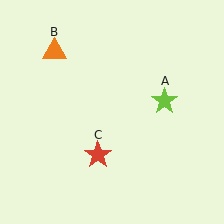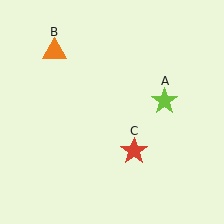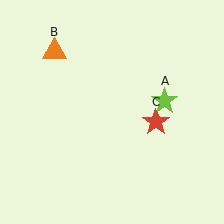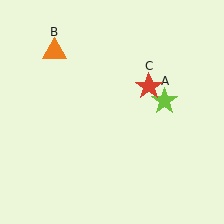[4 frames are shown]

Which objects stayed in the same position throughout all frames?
Lime star (object A) and orange triangle (object B) remained stationary.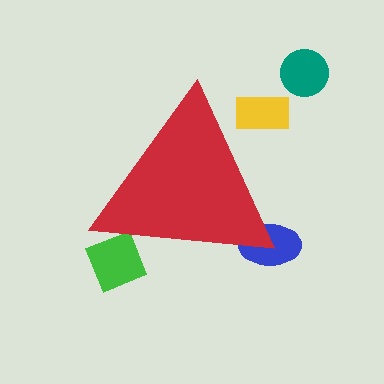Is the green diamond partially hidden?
Yes, the green diamond is partially hidden behind the red triangle.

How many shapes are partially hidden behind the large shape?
3 shapes are partially hidden.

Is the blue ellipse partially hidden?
Yes, the blue ellipse is partially hidden behind the red triangle.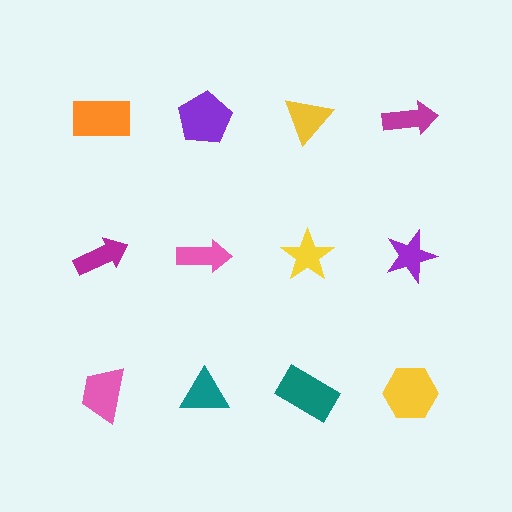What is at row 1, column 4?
A magenta arrow.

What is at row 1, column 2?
A purple pentagon.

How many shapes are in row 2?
4 shapes.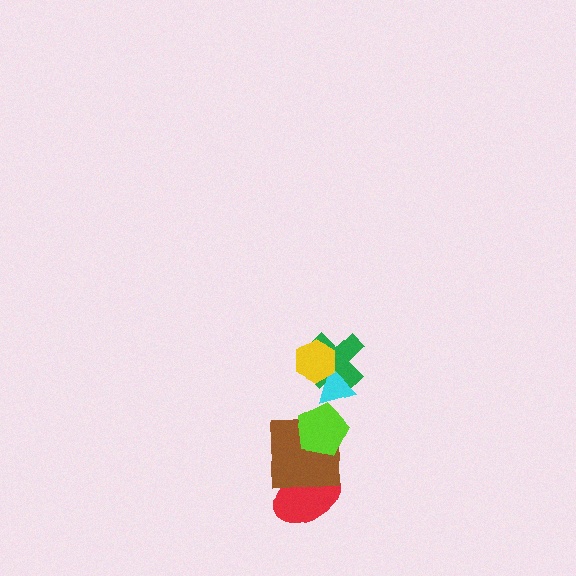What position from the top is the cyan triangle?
The cyan triangle is 2nd from the top.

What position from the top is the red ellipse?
The red ellipse is 6th from the top.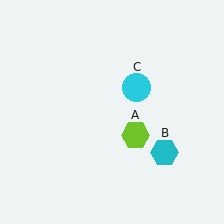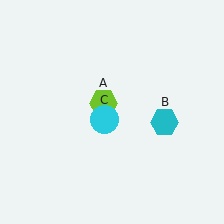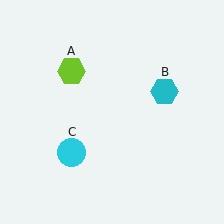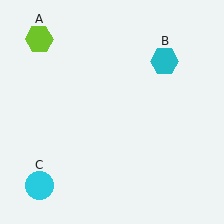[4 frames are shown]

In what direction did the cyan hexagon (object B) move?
The cyan hexagon (object B) moved up.